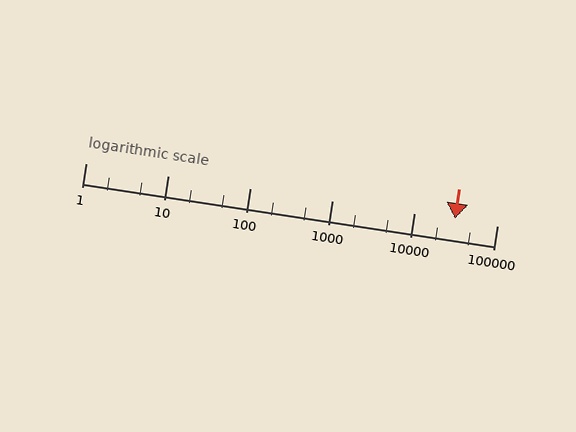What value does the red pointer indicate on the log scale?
The pointer indicates approximately 31000.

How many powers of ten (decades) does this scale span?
The scale spans 5 decades, from 1 to 100000.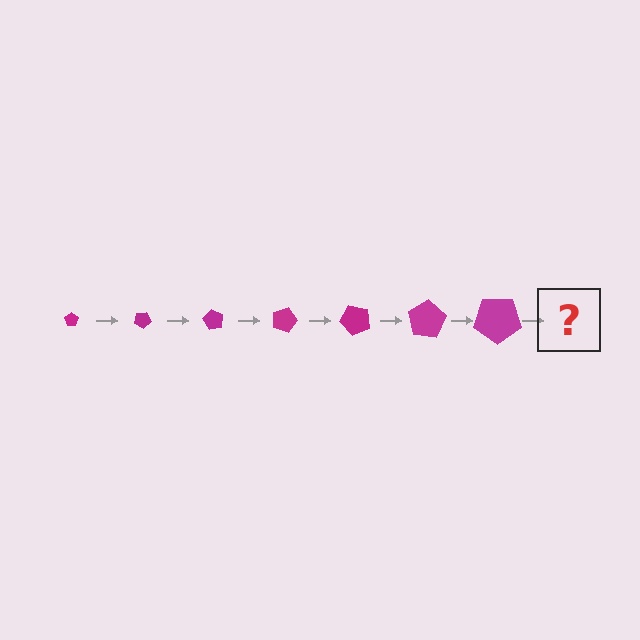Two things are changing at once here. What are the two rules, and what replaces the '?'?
The two rules are that the pentagon grows larger each step and it rotates 30 degrees each step. The '?' should be a pentagon, larger than the previous one and rotated 210 degrees from the start.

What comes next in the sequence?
The next element should be a pentagon, larger than the previous one and rotated 210 degrees from the start.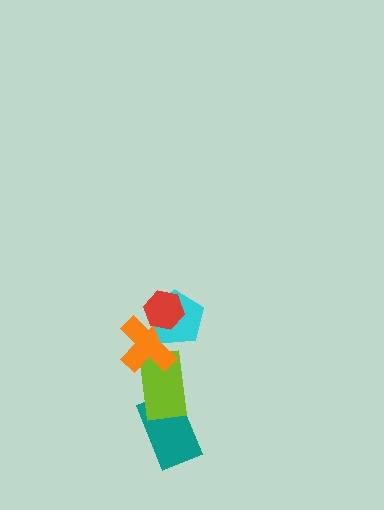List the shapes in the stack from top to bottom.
From top to bottom: the red hexagon, the cyan pentagon, the orange cross, the lime rectangle, the teal rectangle.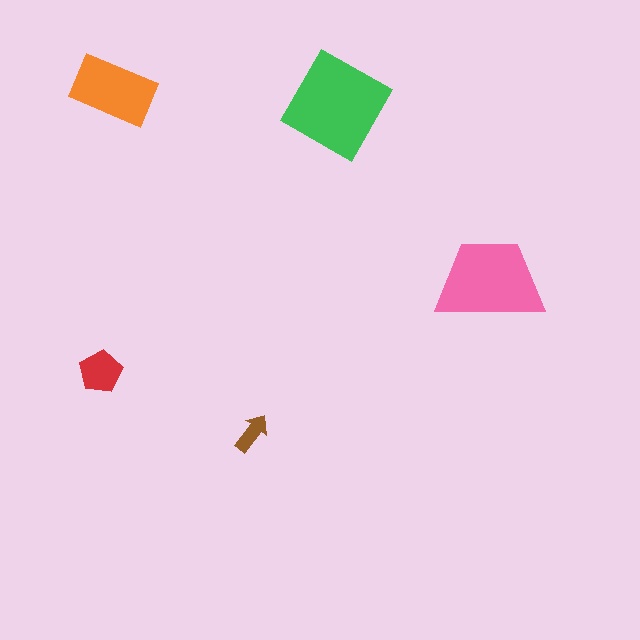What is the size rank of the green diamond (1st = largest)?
1st.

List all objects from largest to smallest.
The green diamond, the pink trapezoid, the orange rectangle, the red pentagon, the brown arrow.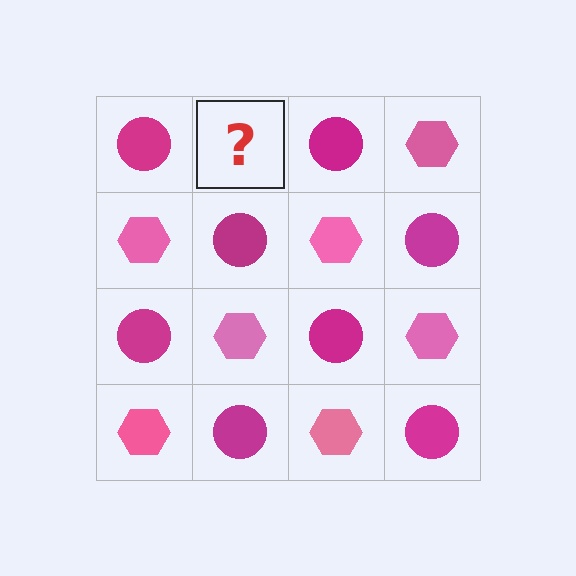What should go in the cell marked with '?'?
The missing cell should contain a pink hexagon.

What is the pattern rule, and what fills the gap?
The rule is that it alternates magenta circle and pink hexagon in a checkerboard pattern. The gap should be filled with a pink hexagon.